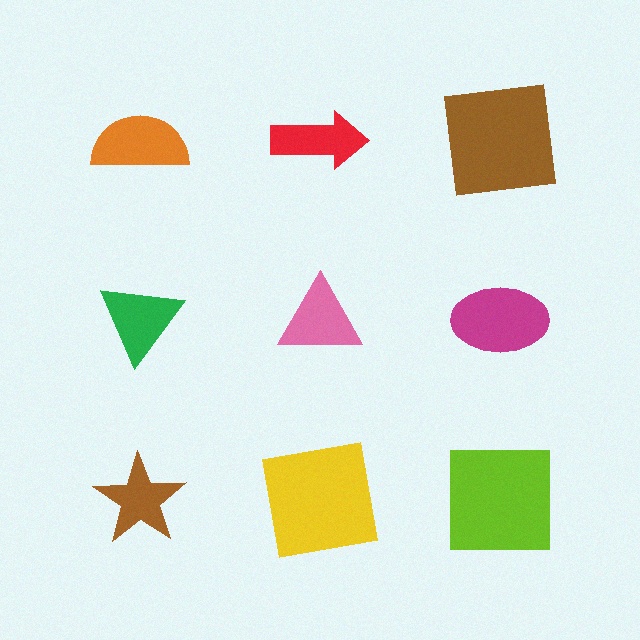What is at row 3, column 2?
A yellow square.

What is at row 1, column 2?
A red arrow.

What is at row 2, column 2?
A pink triangle.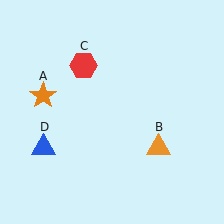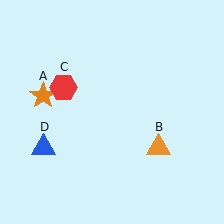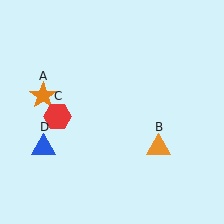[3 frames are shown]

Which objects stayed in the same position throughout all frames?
Orange star (object A) and orange triangle (object B) and blue triangle (object D) remained stationary.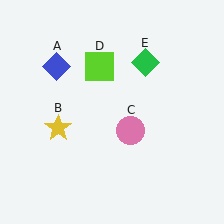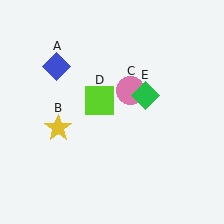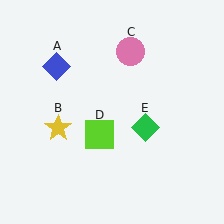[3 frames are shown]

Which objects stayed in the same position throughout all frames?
Blue diamond (object A) and yellow star (object B) remained stationary.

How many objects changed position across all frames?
3 objects changed position: pink circle (object C), lime square (object D), green diamond (object E).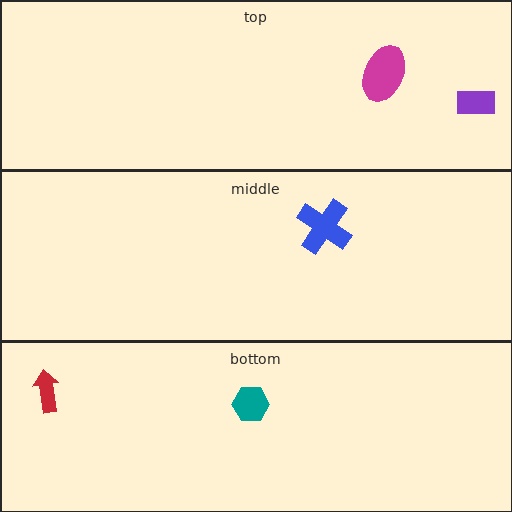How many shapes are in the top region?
2.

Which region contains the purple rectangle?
The top region.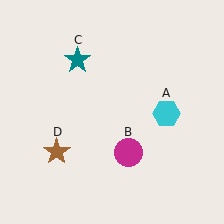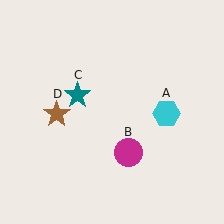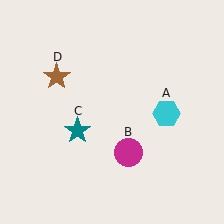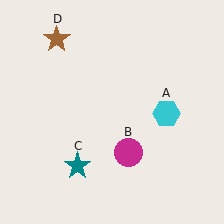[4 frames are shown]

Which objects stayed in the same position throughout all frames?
Cyan hexagon (object A) and magenta circle (object B) remained stationary.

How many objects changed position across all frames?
2 objects changed position: teal star (object C), brown star (object D).